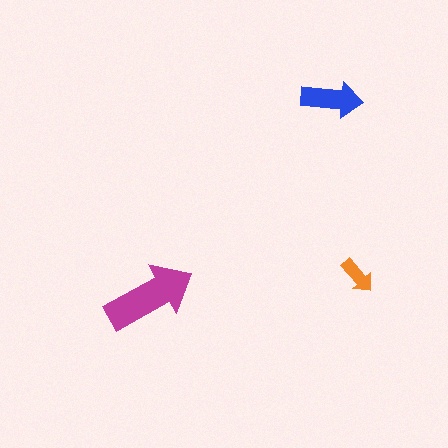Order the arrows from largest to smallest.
the magenta one, the blue one, the orange one.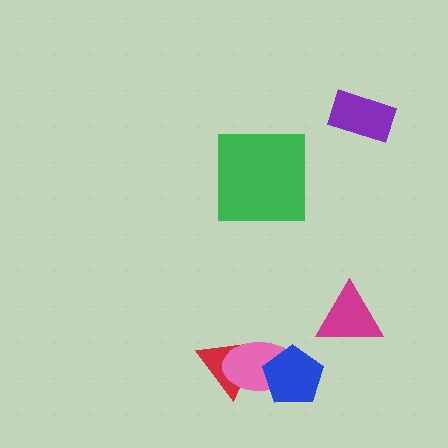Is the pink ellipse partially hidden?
Yes, it is partially covered by another shape.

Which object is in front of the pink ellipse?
The blue pentagon is in front of the pink ellipse.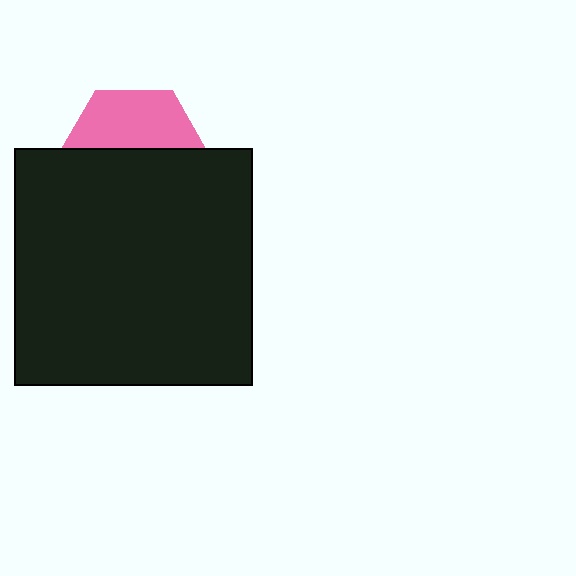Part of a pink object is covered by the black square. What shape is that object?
It is a hexagon.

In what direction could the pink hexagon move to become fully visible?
The pink hexagon could move up. That would shift it out from behind the black square entirely.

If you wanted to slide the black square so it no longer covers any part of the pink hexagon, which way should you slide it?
Slide it down — that is the most direct way to separate the two shapes.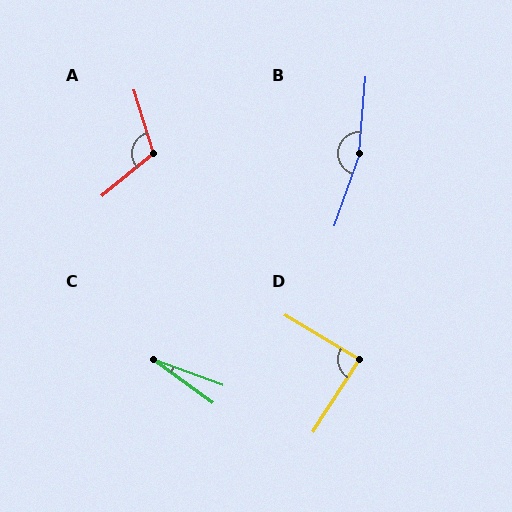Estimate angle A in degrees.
Approximately 113 degrees.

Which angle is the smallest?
C, at approximately 16 degrees.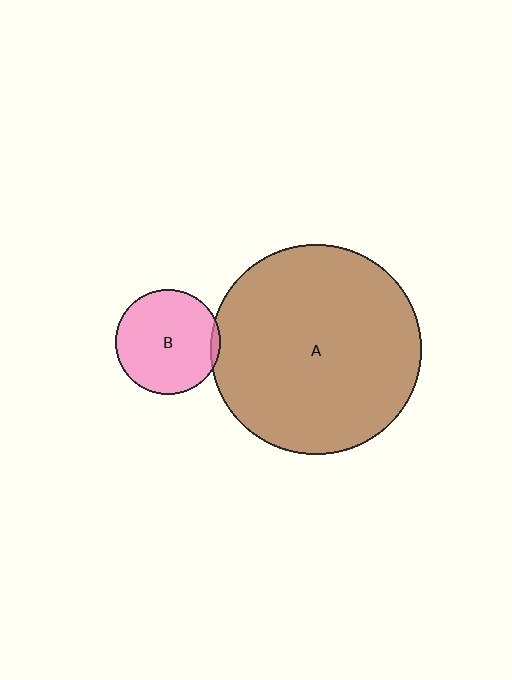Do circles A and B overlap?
Yes.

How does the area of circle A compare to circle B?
Approximately 4.0 times.